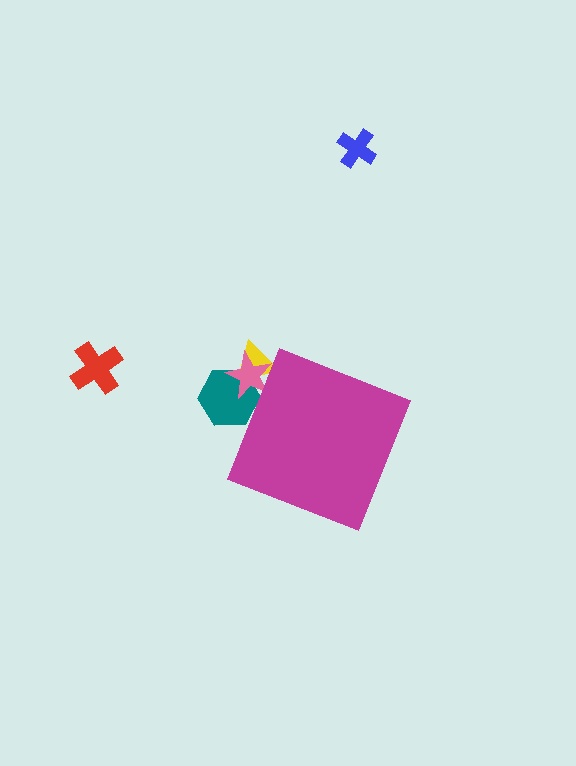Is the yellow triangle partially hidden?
Yes, the yellow triangle is partially hidden behind the magenta diamond.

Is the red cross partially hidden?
No, the red cross is fully visible.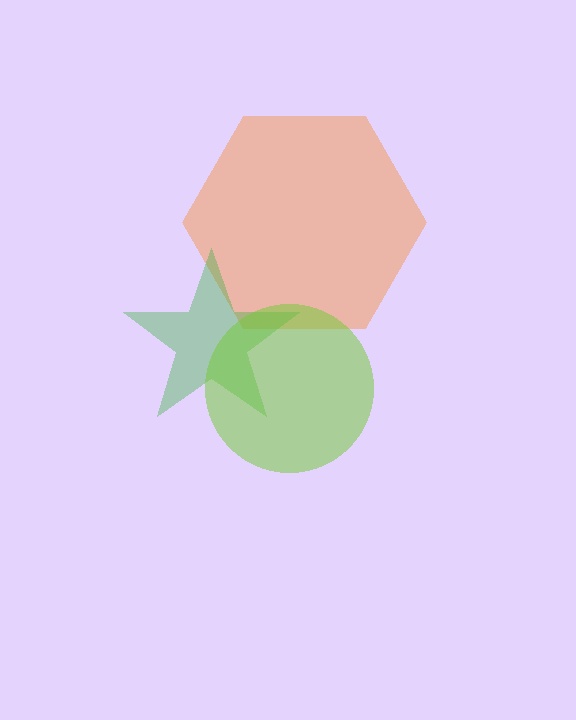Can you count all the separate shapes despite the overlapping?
Yes, there are 3 separate shapes.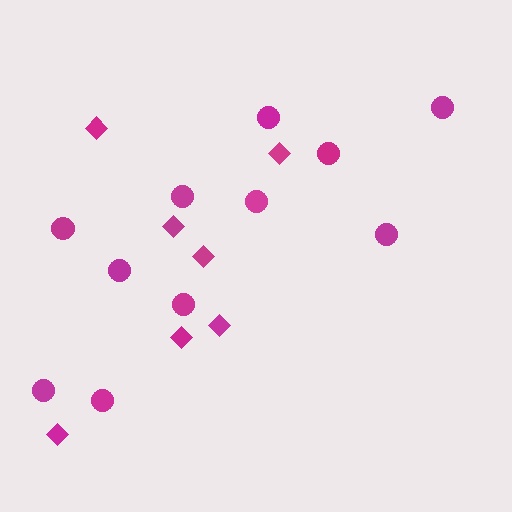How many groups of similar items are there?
There are 2 groups: one group of circles (11) and one group of diamonds (7).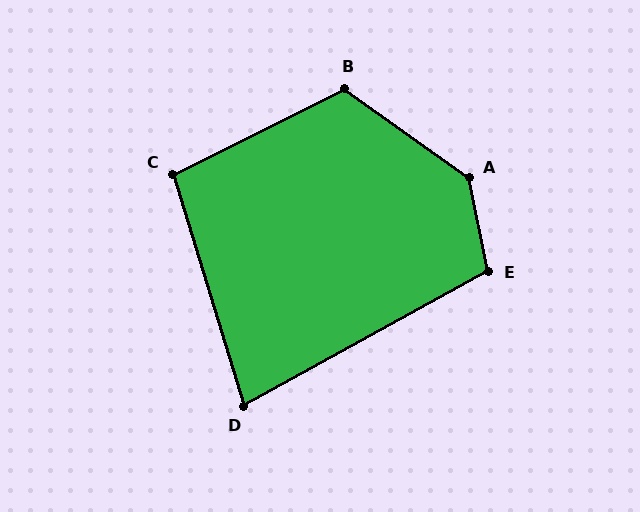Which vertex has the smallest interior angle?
D, at approximately 78 degrees.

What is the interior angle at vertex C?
Approximately 99 degrees (obtuse).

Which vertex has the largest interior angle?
A, at approximately 137 degrees.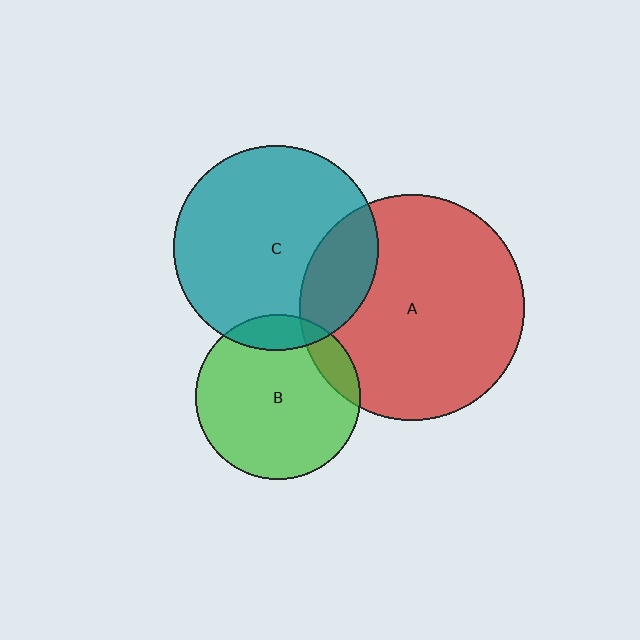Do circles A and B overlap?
Yes.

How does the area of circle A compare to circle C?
Approximately 1.2 times.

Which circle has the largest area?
Circle A (red).